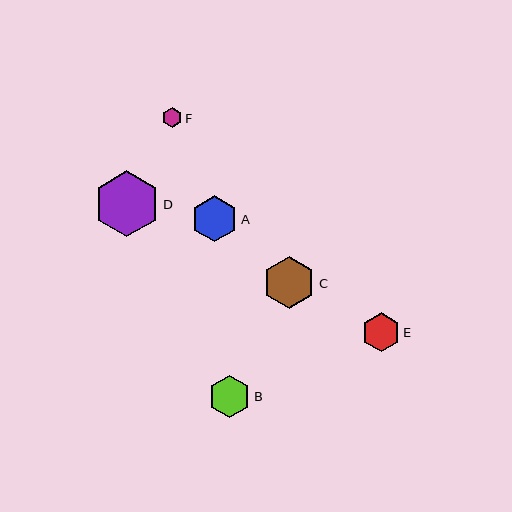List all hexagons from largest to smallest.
From largest to smallest: D, C, A, B, E, F.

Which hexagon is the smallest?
Hexagon F is the smallest with a size of approximately 20 pixels.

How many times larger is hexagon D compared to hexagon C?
Hexagon D is approximately 1.3 times the size of hexagon C.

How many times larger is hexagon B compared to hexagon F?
Hexagon B is approximately 2.1 times the size of hexagon F.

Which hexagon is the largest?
Hexagon D is the largest with a size of approximately 66 pixels.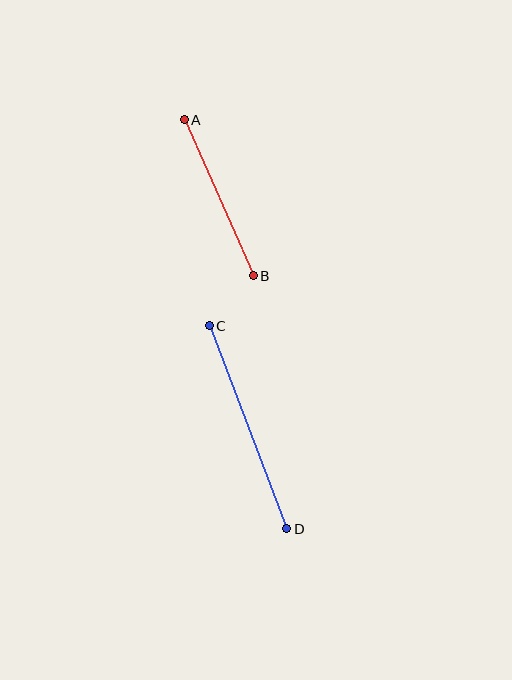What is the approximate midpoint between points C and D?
The midpoint is at approximately (248, 427) pixels.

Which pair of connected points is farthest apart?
Points C and D are farthest apart.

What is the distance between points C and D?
The distance is approximately 217 pixels.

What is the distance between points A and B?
The distance is approximately 171 pixels.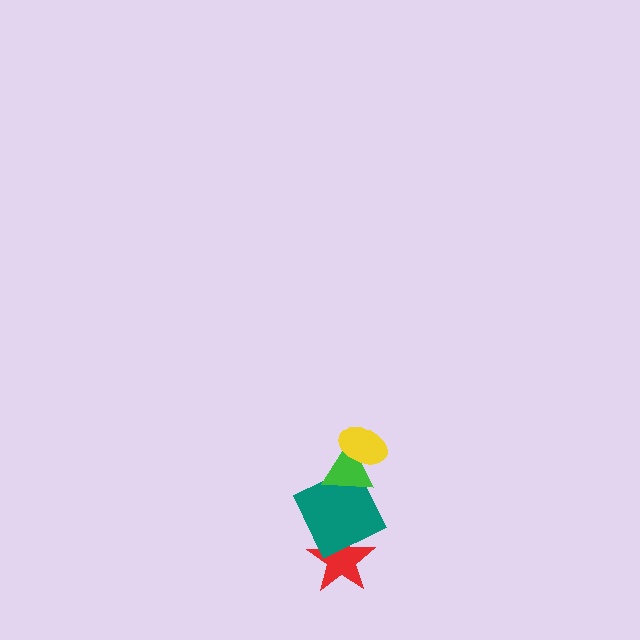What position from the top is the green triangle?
The green triangle is 2nd from the top.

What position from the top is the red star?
The red star is 4th from the top.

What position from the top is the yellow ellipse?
The yellow ellipse is 1st from the top.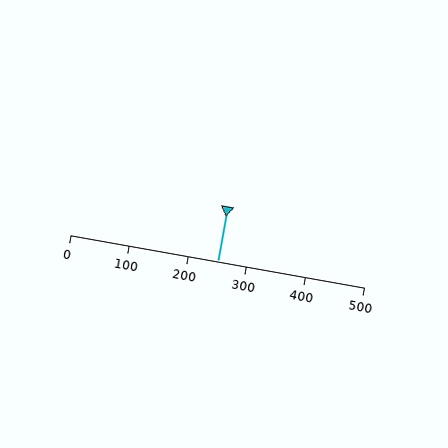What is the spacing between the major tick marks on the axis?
The major ticks are spaced 100 apart.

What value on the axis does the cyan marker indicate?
The marker indicates approximately 250.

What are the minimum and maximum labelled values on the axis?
The axis runs from 0 to 500.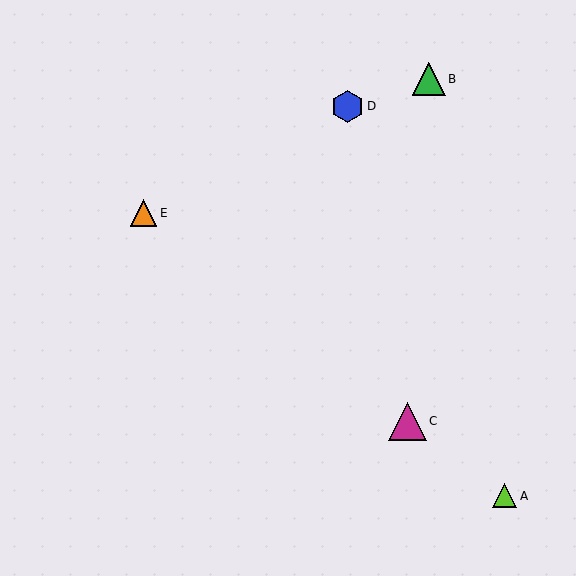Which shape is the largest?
The magenta triangle (labeled C) is the largest.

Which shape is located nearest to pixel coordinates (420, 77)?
The green triangle (labeled B) at (429, 79) is nearest to that location.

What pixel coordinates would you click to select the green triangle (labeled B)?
Click at (429, 79) to select the green triangle B.